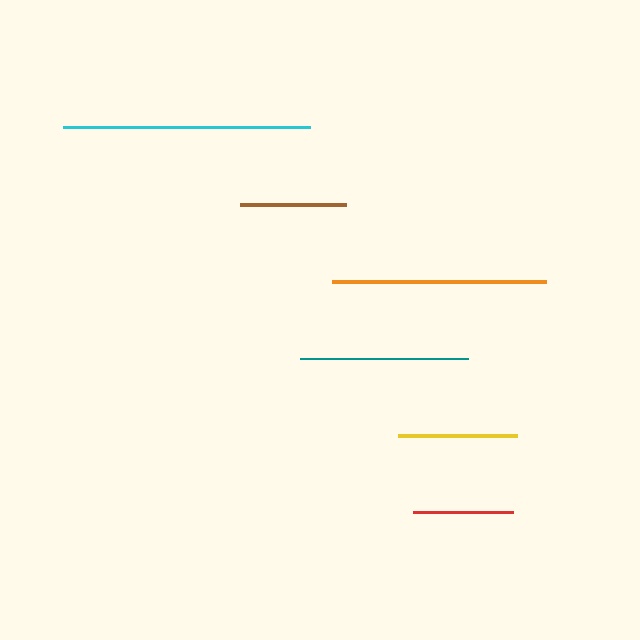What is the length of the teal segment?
The teal segment is approximately 168 pixels long.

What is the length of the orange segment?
The orange segment is approximately 214 pixels long.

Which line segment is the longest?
The cyan line is the longest at approximately 247 pixels.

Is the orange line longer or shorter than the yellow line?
The orange line is longer than the yellow line.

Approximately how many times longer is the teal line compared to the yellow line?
The teal line is approximately 1.4 times the length of the yellow line.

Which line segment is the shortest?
The red line is the shortest at approximately 101 pixels.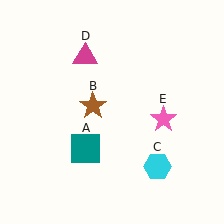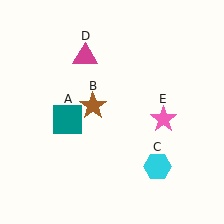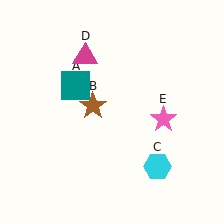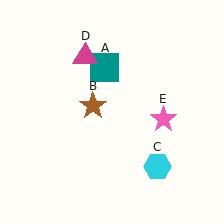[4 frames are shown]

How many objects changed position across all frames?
1 object changed position: teal square (object A).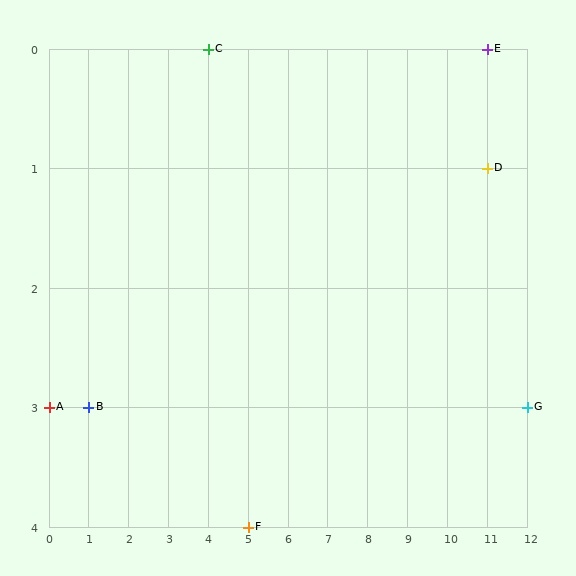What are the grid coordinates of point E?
Point E is at grid coordinates (11, 0).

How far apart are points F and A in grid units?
Points F and A are 5 columns and 1 row apart (about 5.1 grid units diagonally).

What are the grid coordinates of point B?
Point B is at grid coordinates (1, 3).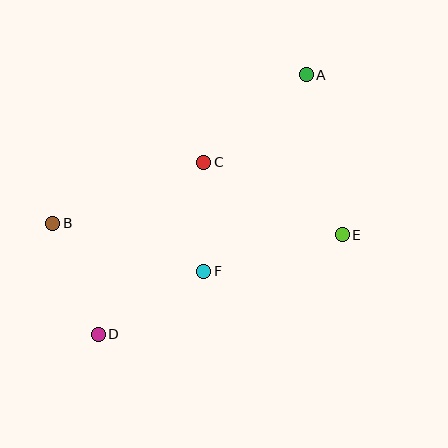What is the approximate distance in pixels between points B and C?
The distance between B and C is approximately 163 pixels.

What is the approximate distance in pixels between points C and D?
The distance between C and D is approximately 201 pixels.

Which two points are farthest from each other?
Points A and D are farthest from each other.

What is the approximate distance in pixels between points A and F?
The distance between A and F is approximately 221 pixels.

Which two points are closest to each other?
Points C and F are closest to each other.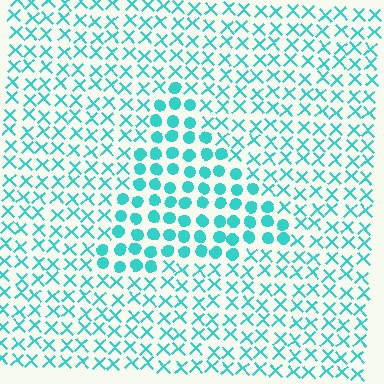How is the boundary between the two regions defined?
The boundary is defined by a change in element shape: circles inside vs. X marks outside. All elements share the same color and spacing.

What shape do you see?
I see a triangle.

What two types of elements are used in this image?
The image uses circles inside the triangle region and X marks outside it.